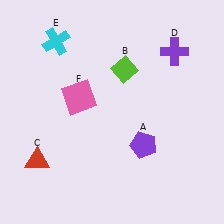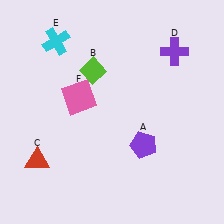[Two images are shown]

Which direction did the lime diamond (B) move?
The lime diamond (B) moved left.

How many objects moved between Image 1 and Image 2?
1 object moved between the two images.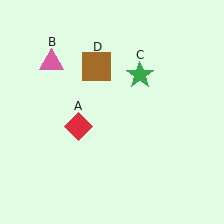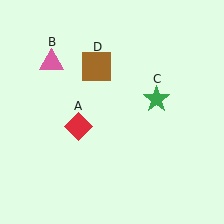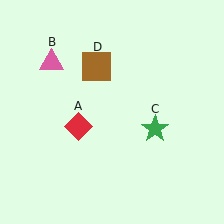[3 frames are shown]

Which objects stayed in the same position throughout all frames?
Red diamond (object A) and pink triangle (object B) and brown square (object D) remained stationary.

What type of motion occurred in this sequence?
The green star (object C) rotated clockwise around the center of the scene.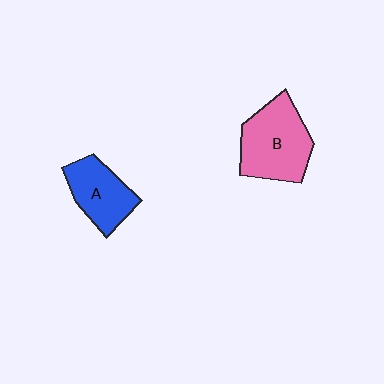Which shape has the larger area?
Shape B (pink).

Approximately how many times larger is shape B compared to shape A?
Approximately 1.4 times.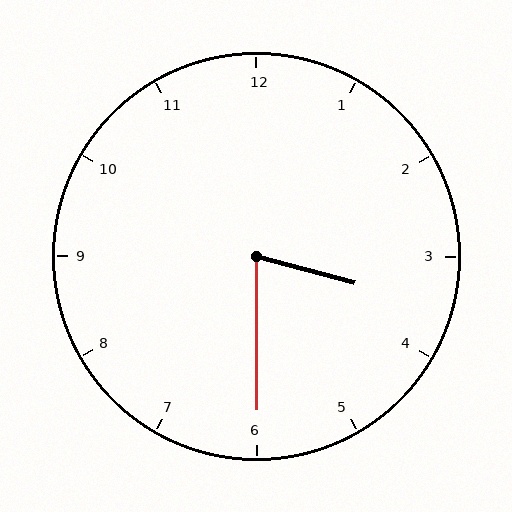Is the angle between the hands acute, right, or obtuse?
It is acute.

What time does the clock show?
3:30.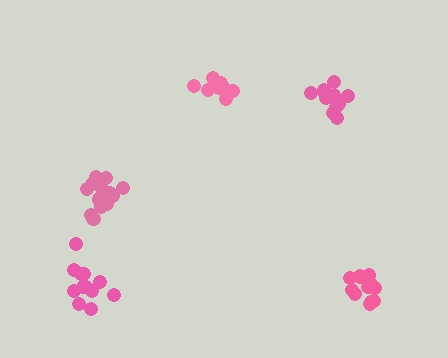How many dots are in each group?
Group 1: 8 dots, Group 2: 14 dots, Group 3: 12 dots, Group 4: 12 dots, Group 5: 13 dots (59 total).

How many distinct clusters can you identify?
There are 5 distinct clusters.